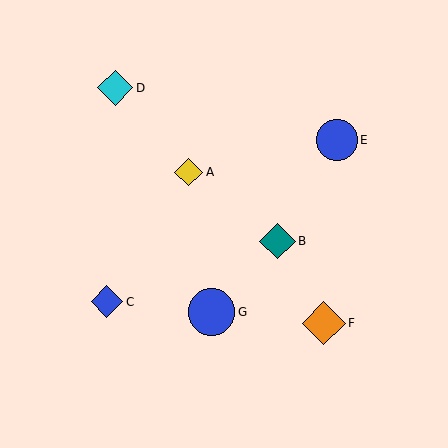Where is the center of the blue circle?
The center of the blue circle is at (211, 312).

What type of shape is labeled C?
Shape C is a blue diamond.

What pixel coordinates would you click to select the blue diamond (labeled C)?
Click at (107, 302) to select the blue diamond C.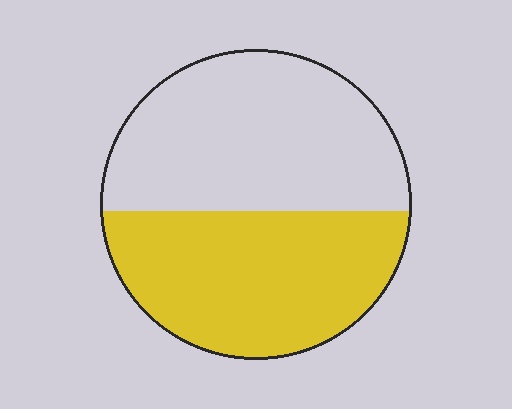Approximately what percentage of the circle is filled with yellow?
Approximately 45%.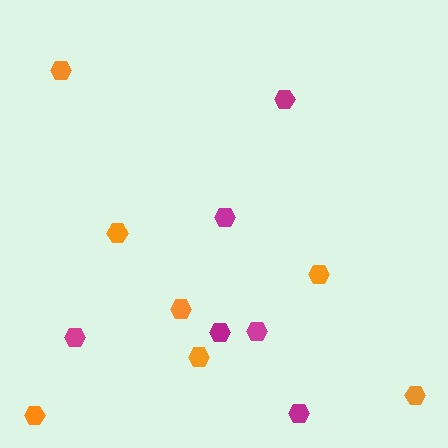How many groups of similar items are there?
There are 2 groups: one group of magenta hexagons (6) and one group of orange hexagons (7).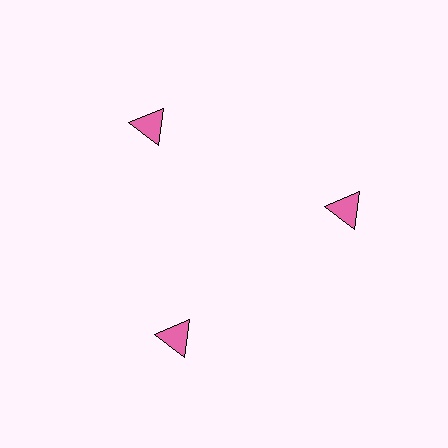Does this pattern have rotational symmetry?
Yes, this pattern has 3-fold rotational symmetry. It looks the same after rotating 120 degrees around the center.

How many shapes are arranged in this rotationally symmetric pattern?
There are 3 shapes, arranged in 3 groups of 1.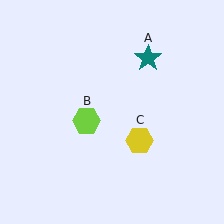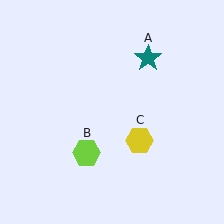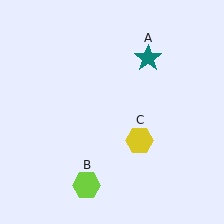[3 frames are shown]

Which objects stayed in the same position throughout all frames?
Teal star (object A) and yellow hexagon (object C) remained stationary.